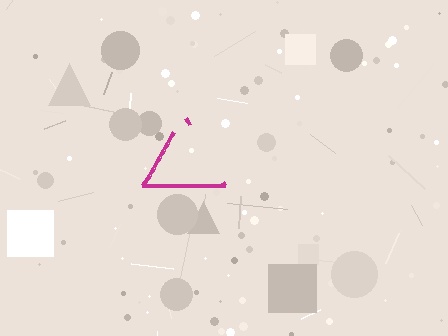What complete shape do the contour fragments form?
The contour fragments form a triangle.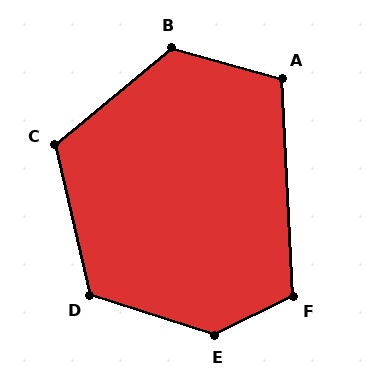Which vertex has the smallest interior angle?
A, at approximately 108 degrees.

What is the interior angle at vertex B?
Approximately 125 degrees (obtuse).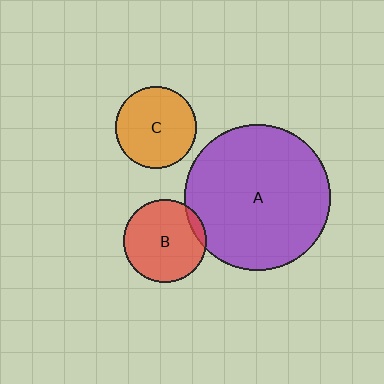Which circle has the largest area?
Circle A (purple).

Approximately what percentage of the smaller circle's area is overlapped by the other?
Approximately 5%.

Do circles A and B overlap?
Yes.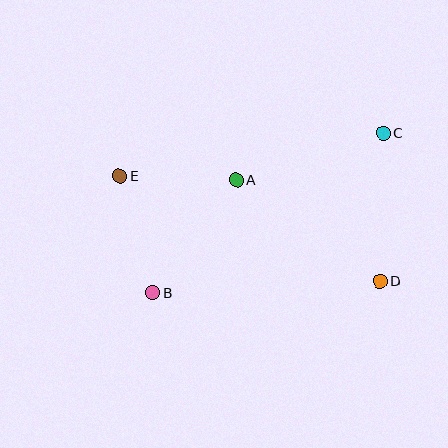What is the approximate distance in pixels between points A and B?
The distance between A and B is approximately 140 pixels.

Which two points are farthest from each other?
Points D and E are farthest from each other.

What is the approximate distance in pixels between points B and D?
The distance between B and D is approximately 227 pixels.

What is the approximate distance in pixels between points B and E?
The distance between B and E is approximately 121 pixels.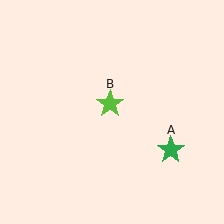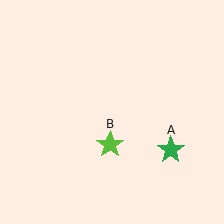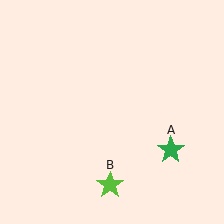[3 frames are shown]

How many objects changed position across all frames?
1 object changed position: lime star (object B).